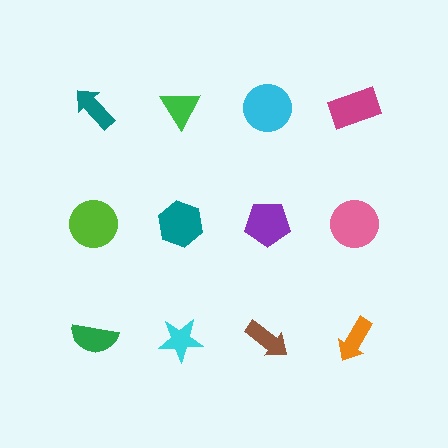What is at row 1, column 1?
A teal arrow.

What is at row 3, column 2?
A cyan star.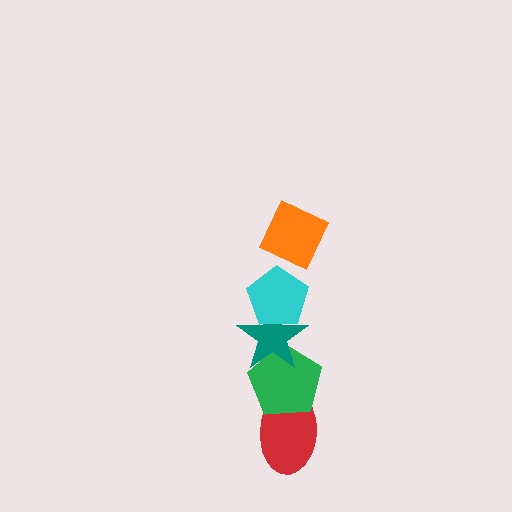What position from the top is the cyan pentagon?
The cyan pentagon is 2nd from the top.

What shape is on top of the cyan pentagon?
The orange diamond is on top of the cyan pentagon.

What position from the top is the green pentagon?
The green pentagon is 4th from the top.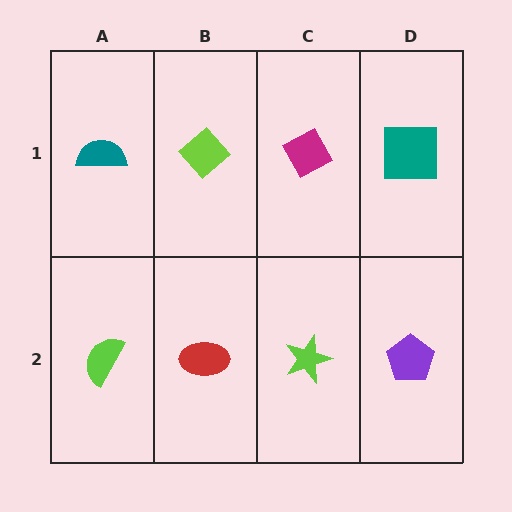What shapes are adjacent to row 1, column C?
A lime star (row 2, column C), a lime diamond (row 1, column B), a teal square (row 1, column D).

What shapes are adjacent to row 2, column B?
A lime diamond (row 1, column B), a lime semicircle (row 2, column A), a lime star (row 2, column C).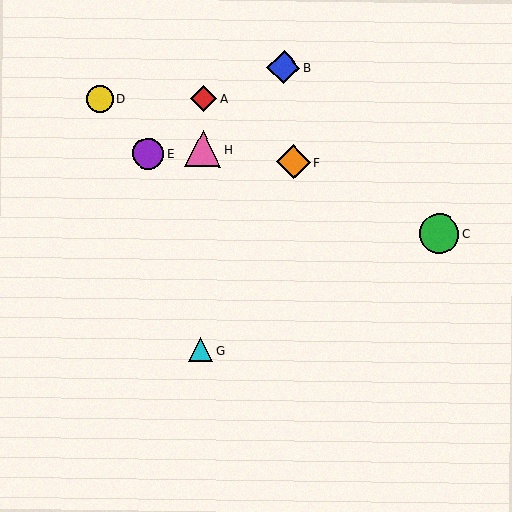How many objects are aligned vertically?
3 objects (A, G, H) are aligned vertically.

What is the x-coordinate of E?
Object E is at x≈149.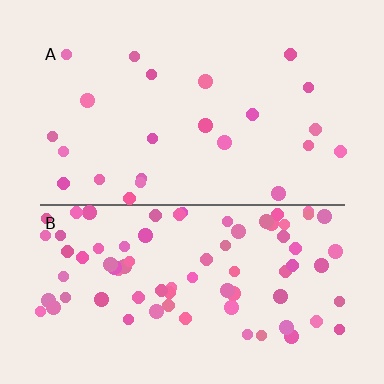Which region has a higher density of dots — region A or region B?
B (the bottom).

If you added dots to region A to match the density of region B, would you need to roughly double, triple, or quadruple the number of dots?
Approximately triple.